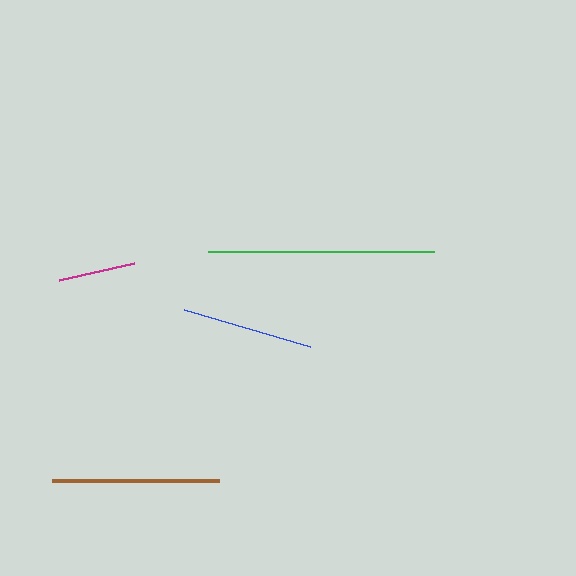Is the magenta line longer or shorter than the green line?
The green line is longer than the magenta line.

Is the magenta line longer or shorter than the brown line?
The brown line is longer than the magenta line.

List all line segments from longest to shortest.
From longest to shortest: green, brown, blue, magenta.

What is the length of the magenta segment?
The magenta segment is approximately 77 pixels long.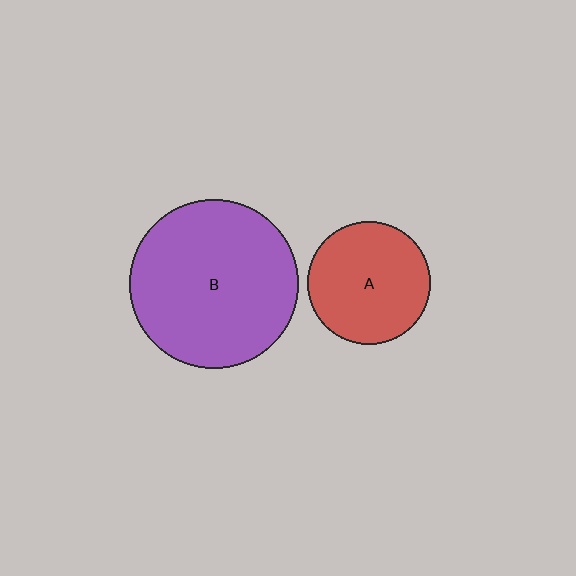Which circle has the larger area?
Circle B (purple).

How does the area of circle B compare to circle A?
Approximately 1.9 times.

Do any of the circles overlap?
No, none of the circles overlap.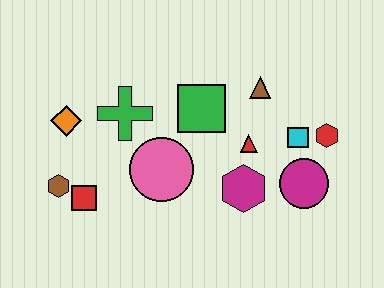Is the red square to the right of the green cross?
No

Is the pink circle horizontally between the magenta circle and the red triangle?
No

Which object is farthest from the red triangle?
The brown hexagon is farthest from the red triangle.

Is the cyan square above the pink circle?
Yes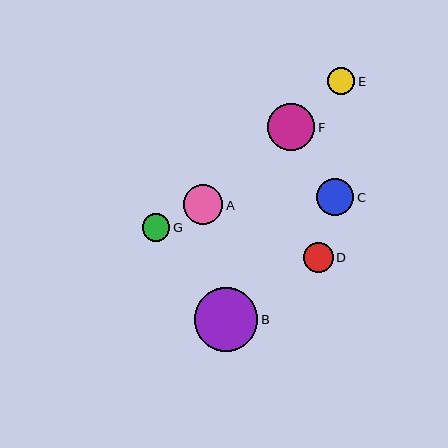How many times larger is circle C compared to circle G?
Circle C is approximately 1.4 times the size of circle G.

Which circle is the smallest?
Circle E is the smallest with a size of approximately 27 pixels.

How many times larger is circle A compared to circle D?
Circle A is approximately 1.3 times the size of circle D.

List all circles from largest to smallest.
From largest to smallest: B, F, A, C, D, G, E.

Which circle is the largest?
Circle B is the largest with a size of approximately 63 pixels.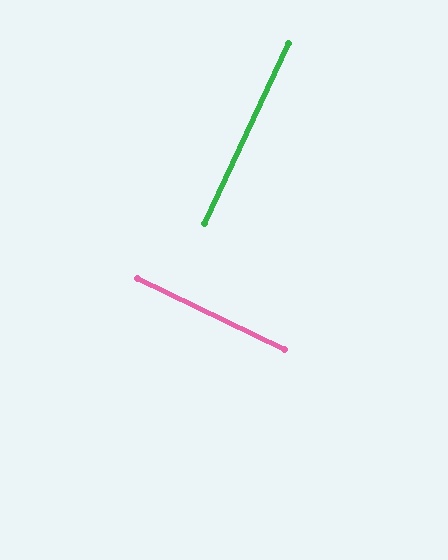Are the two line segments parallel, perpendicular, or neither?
Perpendicular — they meet at approximately 89°.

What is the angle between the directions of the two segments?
Approximately 89 degrees.